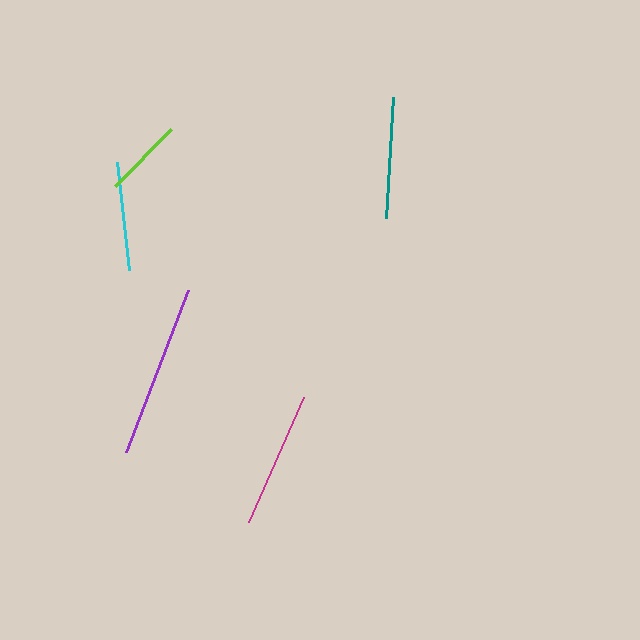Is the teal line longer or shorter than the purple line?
The purple line is longer than the teal line.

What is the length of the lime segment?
The lime segment is approximately 80 pixels long.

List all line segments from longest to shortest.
From longest to shortest: purple, magenta, teal, cyan, lime.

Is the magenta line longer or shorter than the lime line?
The magenta line is longer than the lime line.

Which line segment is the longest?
The purple line is the longest at approximately 173 pixels.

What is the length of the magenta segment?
The magenta segment is approximately 137 pixels long.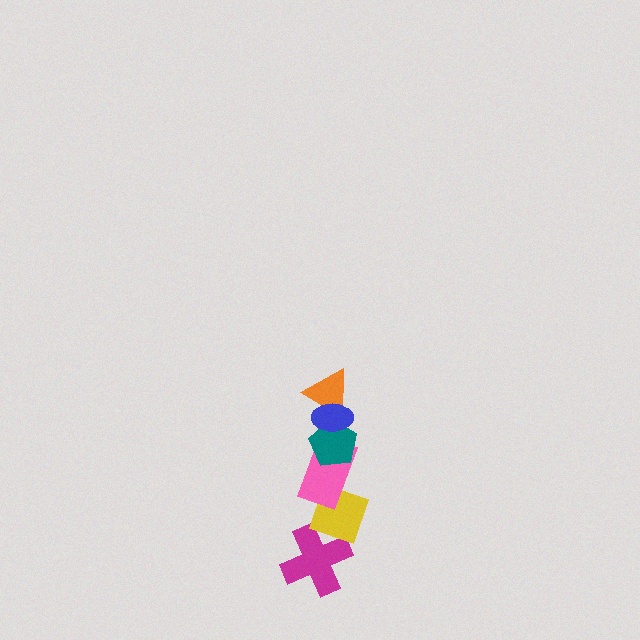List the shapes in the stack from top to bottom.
From top to bottom: the blue ellipse, the orange triangle, the teal pentagon, the pink rectangle, the yellow diamond, the magenta cross.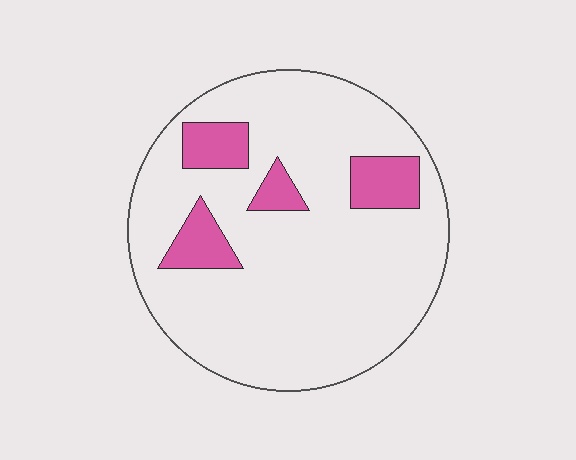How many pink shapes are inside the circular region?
4.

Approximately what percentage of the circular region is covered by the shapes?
Approximately 15%.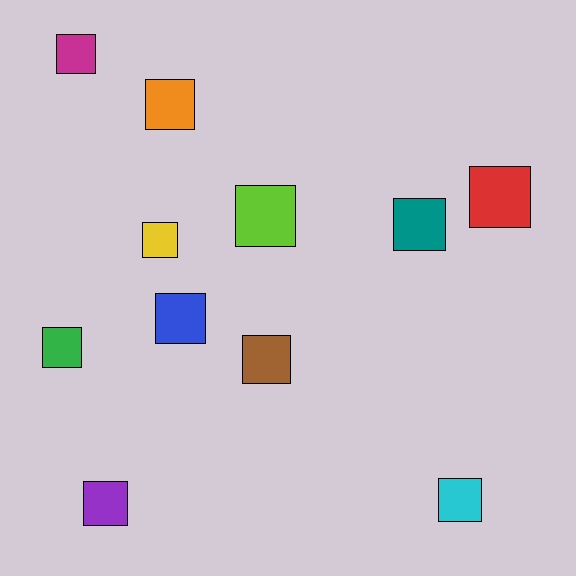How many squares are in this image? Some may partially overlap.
There are 11 squares.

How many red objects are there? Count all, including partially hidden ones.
There is 1 red object.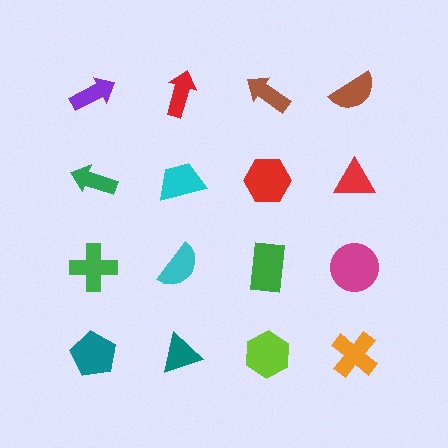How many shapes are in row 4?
4 shapes.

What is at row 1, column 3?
A brown arrow.